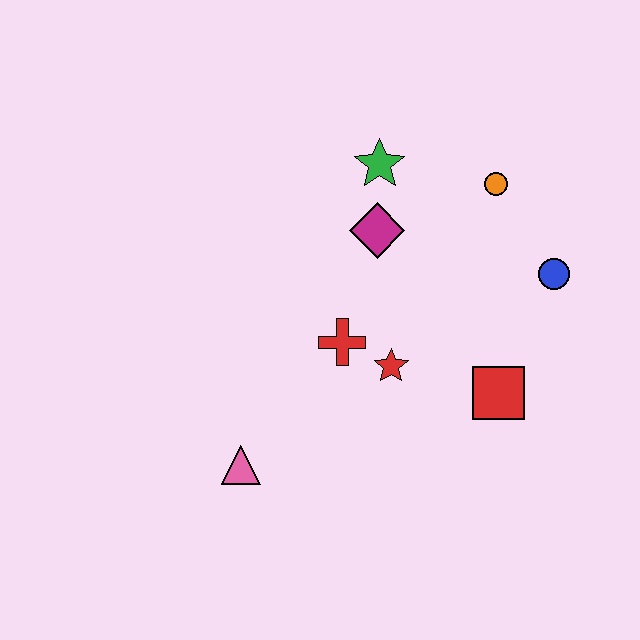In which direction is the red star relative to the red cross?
The red star is to the right of the red cross.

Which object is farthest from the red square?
The pink triangle is farthest from the red square.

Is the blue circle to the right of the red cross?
Yes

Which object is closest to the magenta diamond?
The green star is closest to the magenta diamond.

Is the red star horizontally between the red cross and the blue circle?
Yes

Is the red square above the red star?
No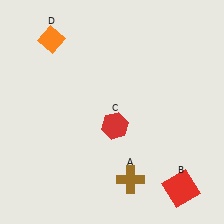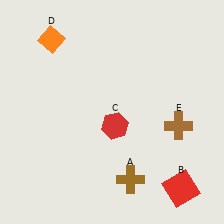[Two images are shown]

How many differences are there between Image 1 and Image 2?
There is 1 difference between the two images.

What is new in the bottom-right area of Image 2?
A brown cross (E) was added in the bottom-right area of Image 2.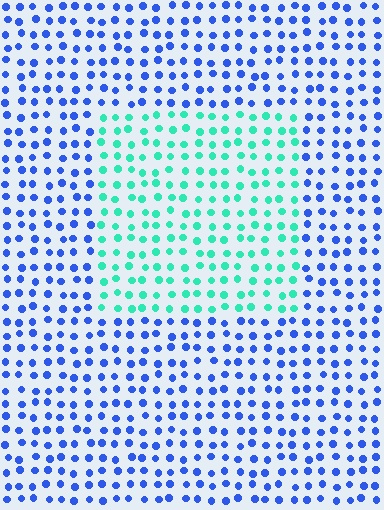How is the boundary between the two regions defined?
The boundary is defined purely by a slight shift in hue (about 64 degrees). Spacing, size, and orientation are identical on both sides.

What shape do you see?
I see a rectangle.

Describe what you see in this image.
The image is filled with small blue elements in a uniform arrangement. A rectangle-shaped region is visible where the elements are tinted to a slightly different hue, forming a subtle color boundary.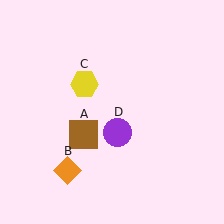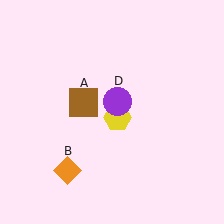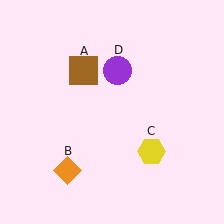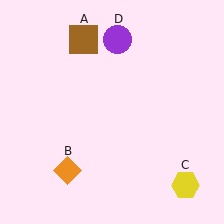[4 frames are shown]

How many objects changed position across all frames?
3 objects changed position: brown square (object A), yellow hexagon (object C), purple circle (object D).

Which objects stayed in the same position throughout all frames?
Orange diamond (object B) remained stationary.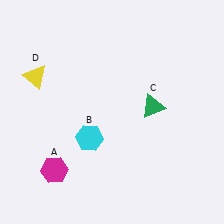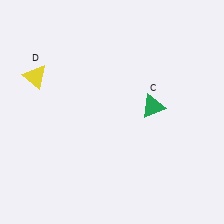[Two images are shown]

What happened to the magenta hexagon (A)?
The magenta hexagon (A) was removed in Image 2. It was in the bottom-left area of Image 1.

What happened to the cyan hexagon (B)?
The cyan hexagon (B) was removed in Image 2. It was in the bottom-left area of Image 1.